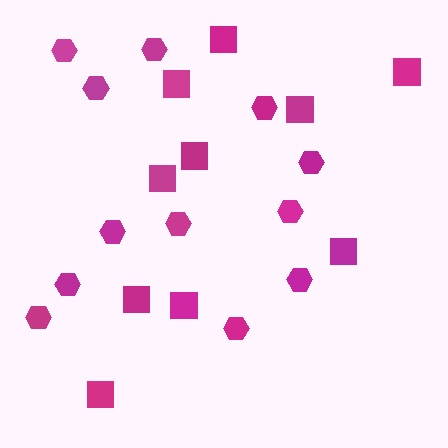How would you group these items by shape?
There are 2 groups: one group of hexagons (12) and one group of squares (10).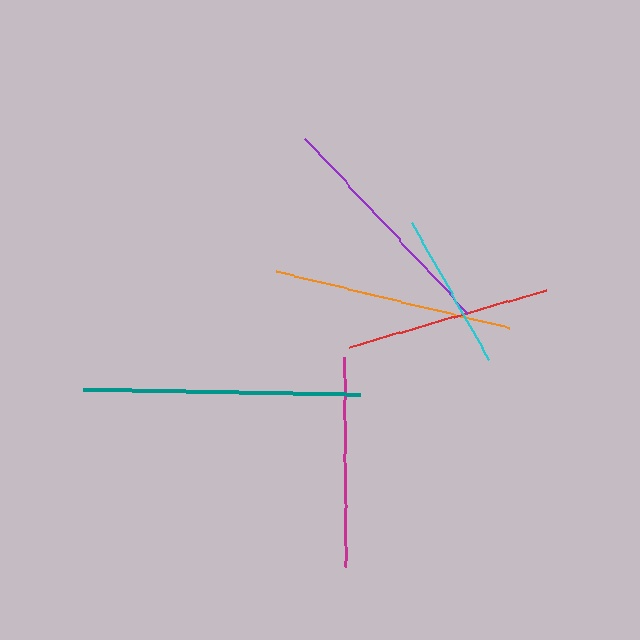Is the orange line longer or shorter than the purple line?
The purple line is longer than the orange line.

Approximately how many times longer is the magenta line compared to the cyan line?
The magenta line is approximately 1.3 times the length of the cyan line.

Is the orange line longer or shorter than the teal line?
The teal line is longer than the orange line.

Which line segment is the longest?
The teal line is the longest at approximately 277 pixels.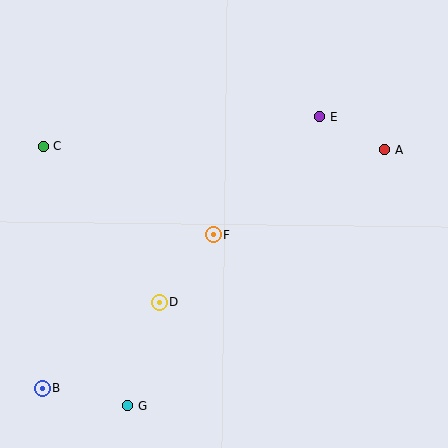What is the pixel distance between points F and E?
The distance between F and E is 159 pixels.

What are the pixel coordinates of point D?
Point D is at (159, 303).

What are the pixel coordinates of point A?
Point A is at (385, 149).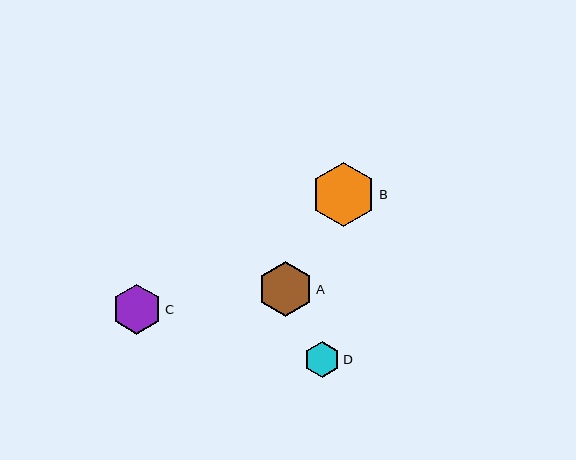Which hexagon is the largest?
Hexagon B is the largest with a size of approximately 65 pixels.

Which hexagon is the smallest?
Hexagon D is the smallest with a size of approximately 36 pixels.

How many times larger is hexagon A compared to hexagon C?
Hexagon A is approximately 1.1 times the size of hexagon C.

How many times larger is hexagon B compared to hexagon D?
Hexagon B is approximately 1.8 times the size of hexagon D.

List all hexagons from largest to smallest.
From largest to smallest: B, A, C, D.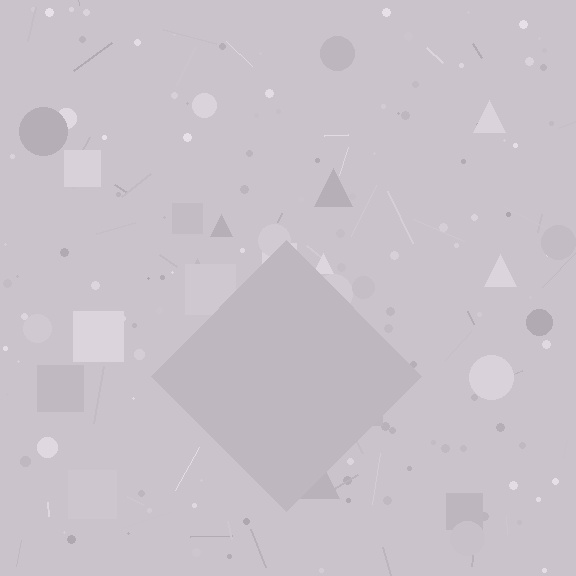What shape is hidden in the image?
A diamond is hidden in the image.